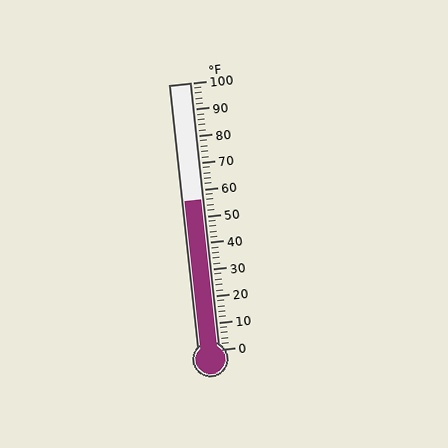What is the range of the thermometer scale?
The thermometer scale ranges from 0°F to 100°F.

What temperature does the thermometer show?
The thermometer shows approximately 56°F.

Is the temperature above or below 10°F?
The temperature is above 10°F.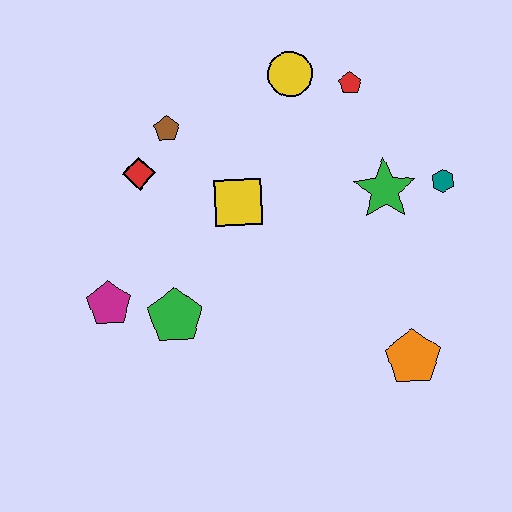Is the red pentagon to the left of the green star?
Yes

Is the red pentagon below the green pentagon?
No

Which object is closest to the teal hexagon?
The green star is closest to the teal hexagon.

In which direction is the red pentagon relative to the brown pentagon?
The red pentagon is to the right of the brown pentagon.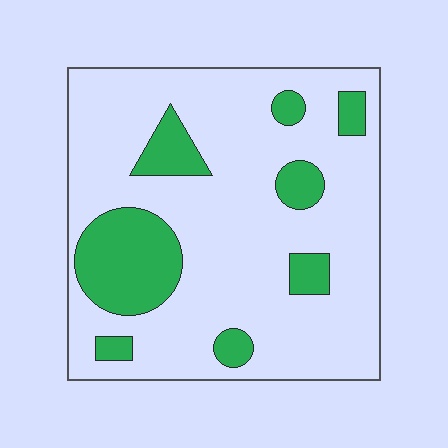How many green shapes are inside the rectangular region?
8.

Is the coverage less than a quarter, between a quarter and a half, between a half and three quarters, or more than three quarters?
Less than a quarter.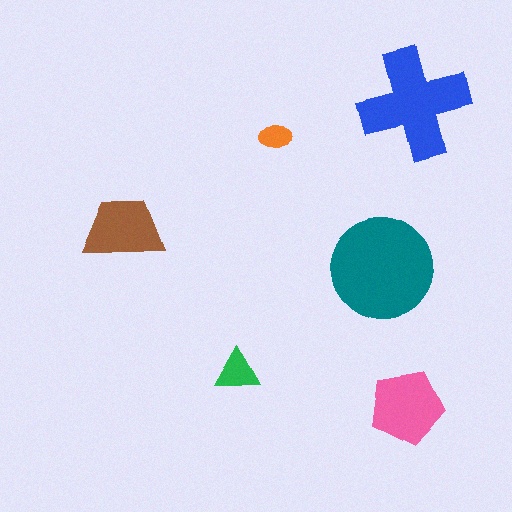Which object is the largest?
The teal circle.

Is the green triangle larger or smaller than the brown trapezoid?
Smaller.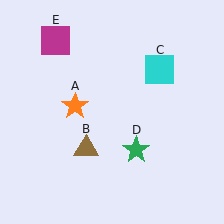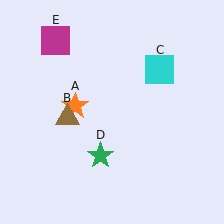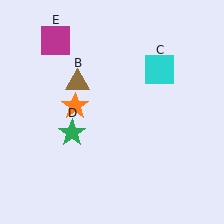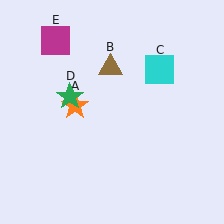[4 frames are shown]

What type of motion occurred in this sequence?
The brown triangle (object B), green star (object D) rotated clockwise around the center of the scene.